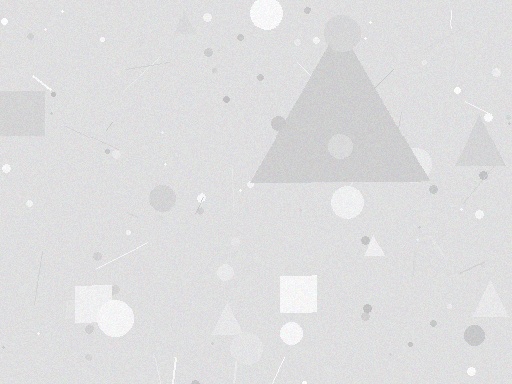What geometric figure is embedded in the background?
A triangle is embedded in the background.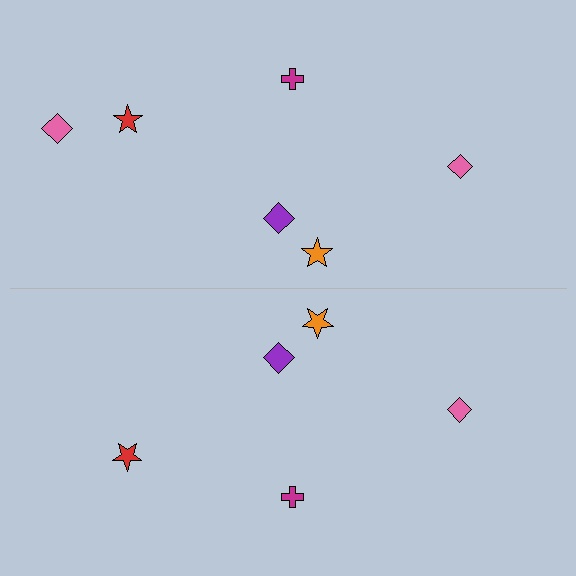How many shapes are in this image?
There are 11 shapes in this image.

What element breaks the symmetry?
A pink diamond is missing from the bottom side.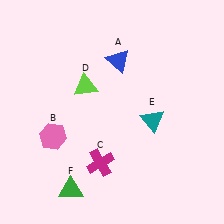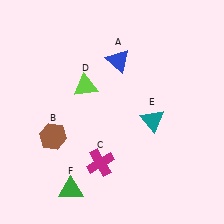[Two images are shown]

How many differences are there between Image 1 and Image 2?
There is 1 difference between the two images.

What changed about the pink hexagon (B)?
In Image 1, B is pink. In Image 2, it changed to brown.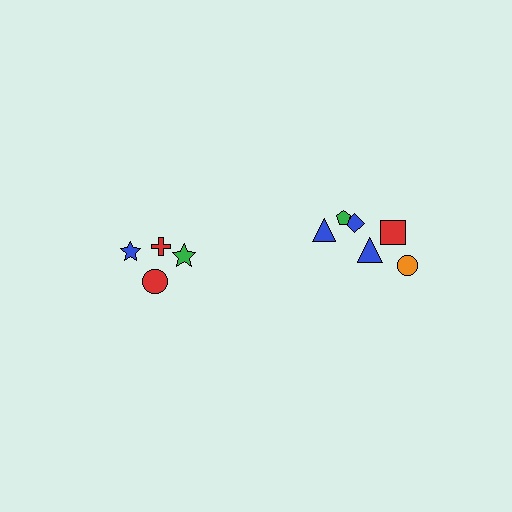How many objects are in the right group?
There are 6 objects.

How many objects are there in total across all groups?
There are 10 objects.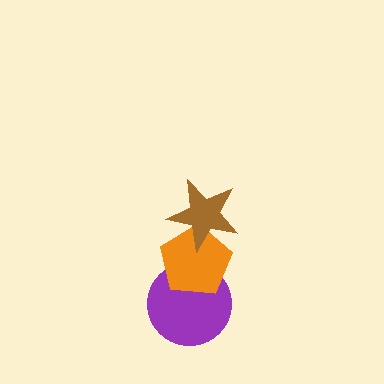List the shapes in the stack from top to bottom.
From top to bottom: the brown star, the orange pentagon, the purple circle.